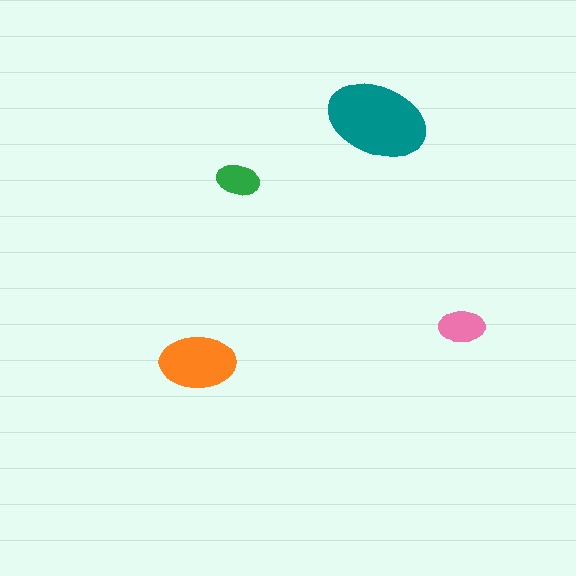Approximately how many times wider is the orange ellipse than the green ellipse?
About 2 times wider.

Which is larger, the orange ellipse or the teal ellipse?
The teal one.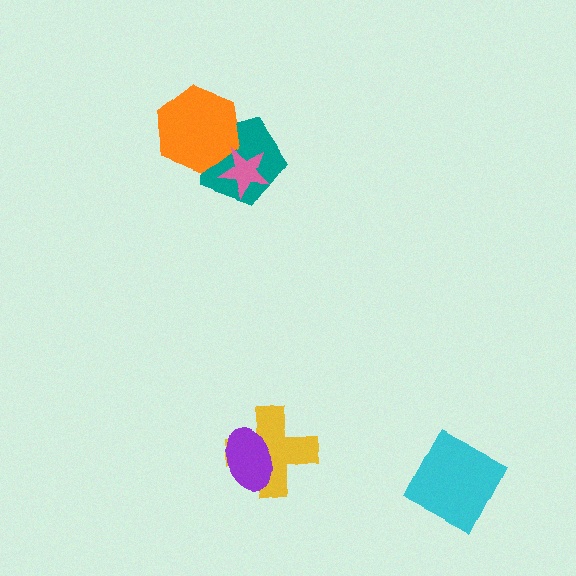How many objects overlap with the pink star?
2 objects overlap with the pink star.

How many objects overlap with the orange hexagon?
2 objects overlap with the orange hexagon.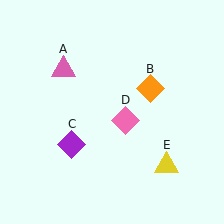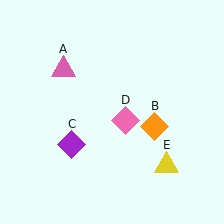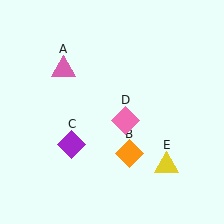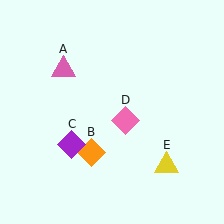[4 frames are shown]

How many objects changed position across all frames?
1 object changed position: orange diamond (object B).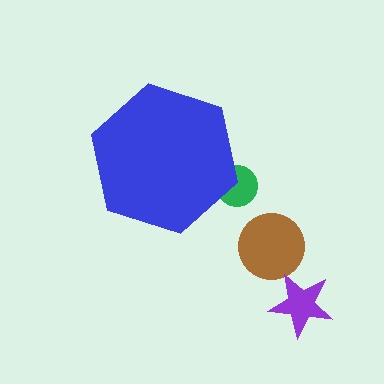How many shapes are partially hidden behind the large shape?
1 shape is partially hidden.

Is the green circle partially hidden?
Yes, the green circle is partially hidden behind the blue hexagon.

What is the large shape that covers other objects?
A blue hexagon.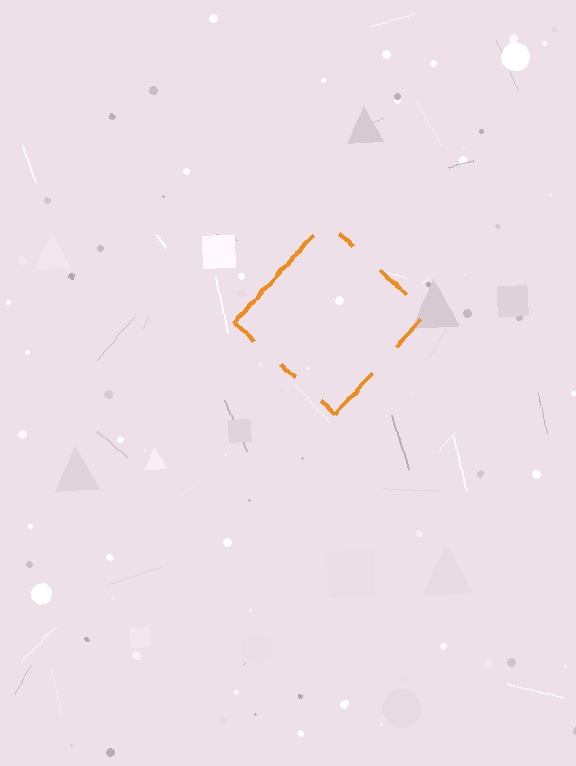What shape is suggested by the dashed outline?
The dashed outline suggests a diamond.